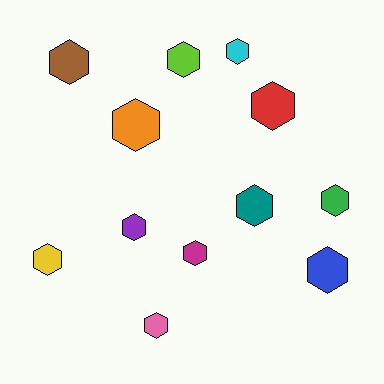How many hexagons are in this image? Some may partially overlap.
There are 12 hexagons.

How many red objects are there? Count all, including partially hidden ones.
There is 1 red object.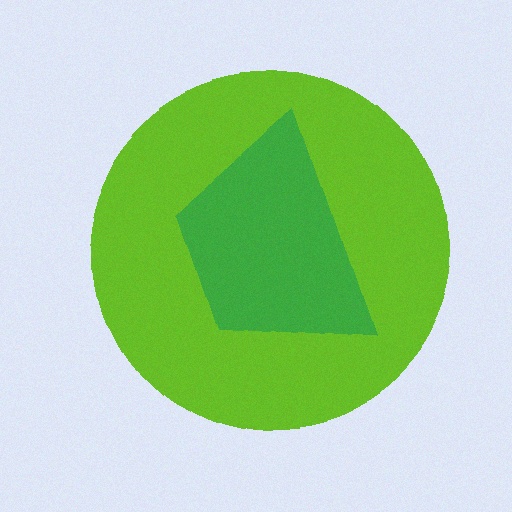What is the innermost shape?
The green trapezoid.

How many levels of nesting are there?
2.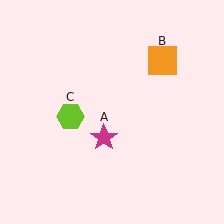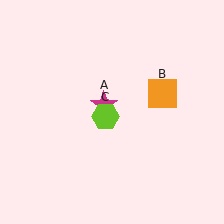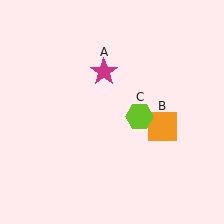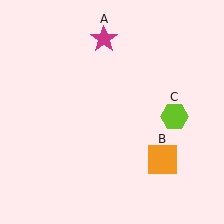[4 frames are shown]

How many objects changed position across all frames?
3 objects changed position: magenta star (object A), orange square (object B), lime hexagon (object C).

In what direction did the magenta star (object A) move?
The magenta star (object A) moved up.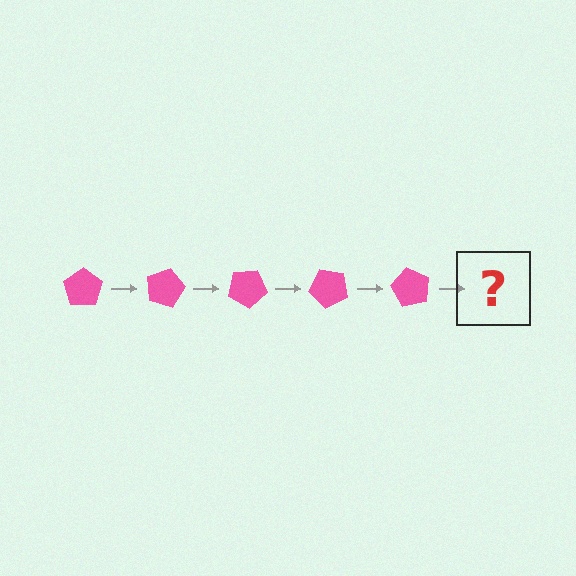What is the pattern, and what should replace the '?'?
The pattern is that the pentagon rotates 15 degrees each step. The '?' should be a pink pentagon rotated 75 degrees.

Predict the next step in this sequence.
The next step is a pink pentagon rotated 75 degrees.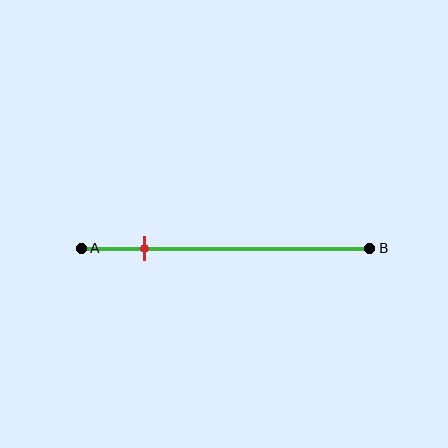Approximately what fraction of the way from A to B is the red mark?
The red mark is approximately 20% of the way from A to B.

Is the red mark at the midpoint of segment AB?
No, the mark is at about 20% from A, not at the 50% midpoint.